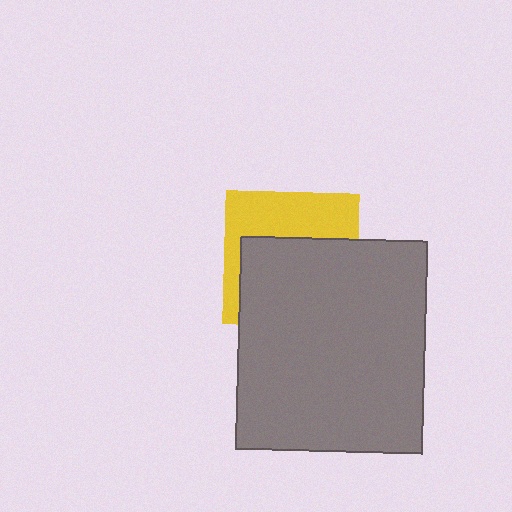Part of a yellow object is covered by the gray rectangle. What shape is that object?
It is a square.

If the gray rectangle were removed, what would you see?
You would see the complete yellow square.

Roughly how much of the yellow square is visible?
A small part of it is visible (roughly 41%).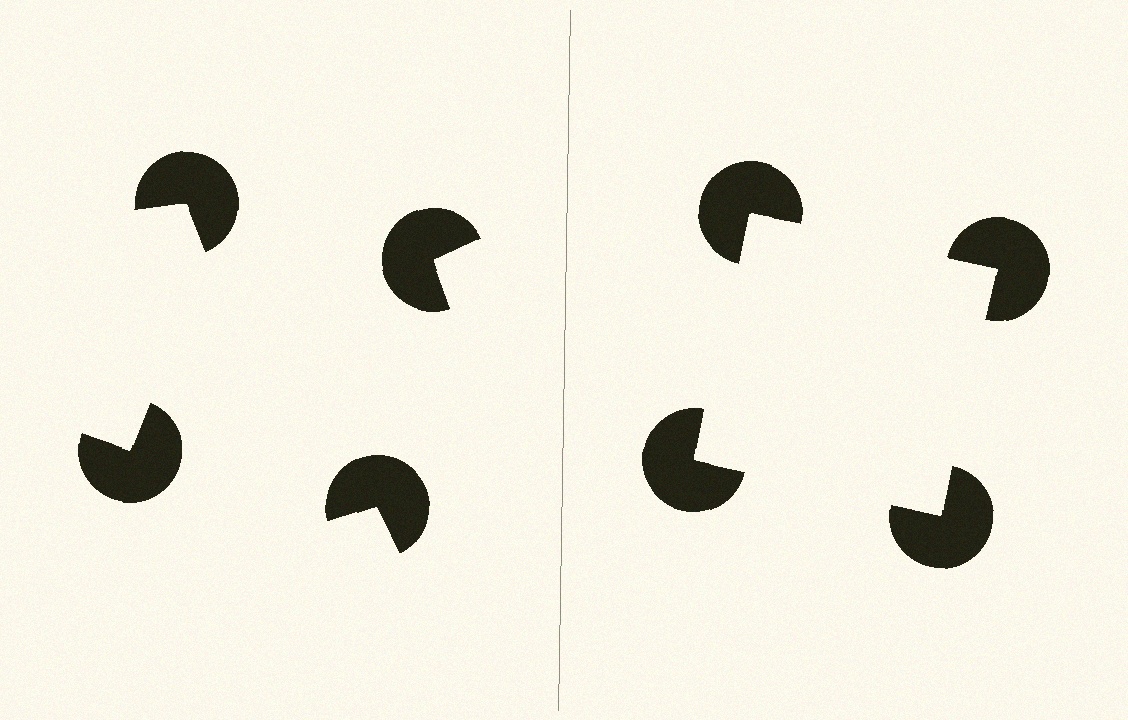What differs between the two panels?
The pac-man discs are positioned identically on both sides; only the wedge orientations differ. On the right they align to a square; on the left they are misaligned.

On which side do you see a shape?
An illusory square appears on the right side. On the left side the wedge cuts are rotated, so no coherent shape forms.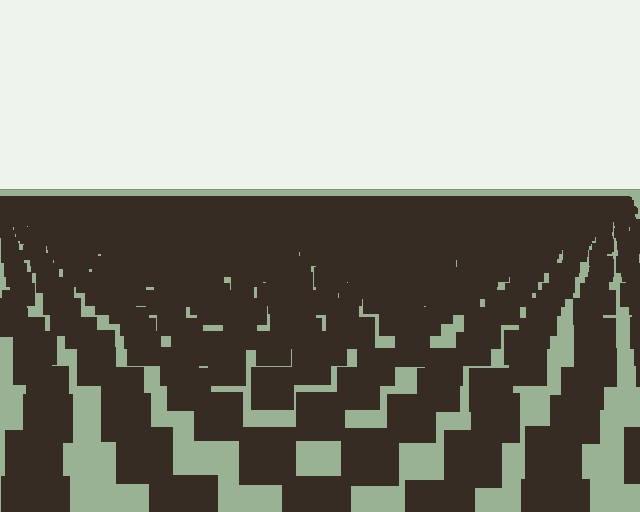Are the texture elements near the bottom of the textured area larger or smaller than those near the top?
Larger. Near the bottom, elements are closer to the viewer and appear at a bigger on-screen size.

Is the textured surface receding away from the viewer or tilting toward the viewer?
The surface is receding away from the viewer. Texture elements get smaller and denser toward the top.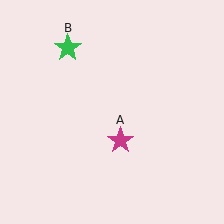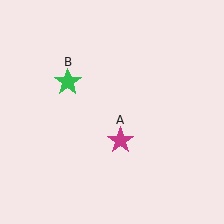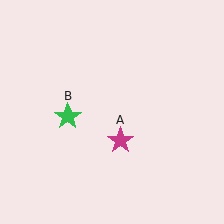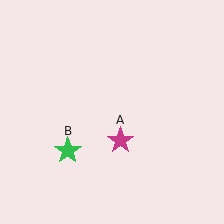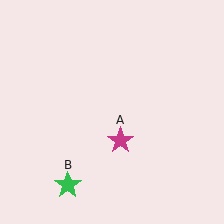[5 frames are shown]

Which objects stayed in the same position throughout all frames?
Magenta star (object A) remained stationary.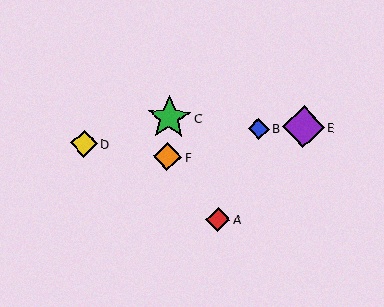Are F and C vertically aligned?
Yes, both are at x≈168.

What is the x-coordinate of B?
Object B is at x≈259.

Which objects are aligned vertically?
Objects C, F are aligned vertically.